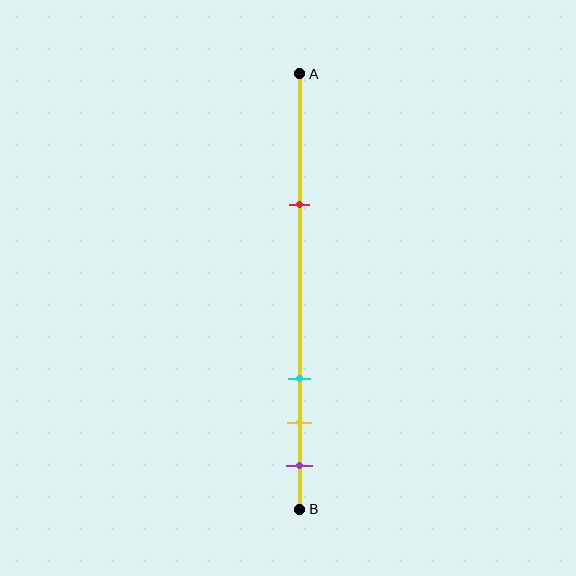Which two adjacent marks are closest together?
The yellow and purple marks are the closest adjacent pair.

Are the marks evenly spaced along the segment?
No, the marks are not evenly spaced.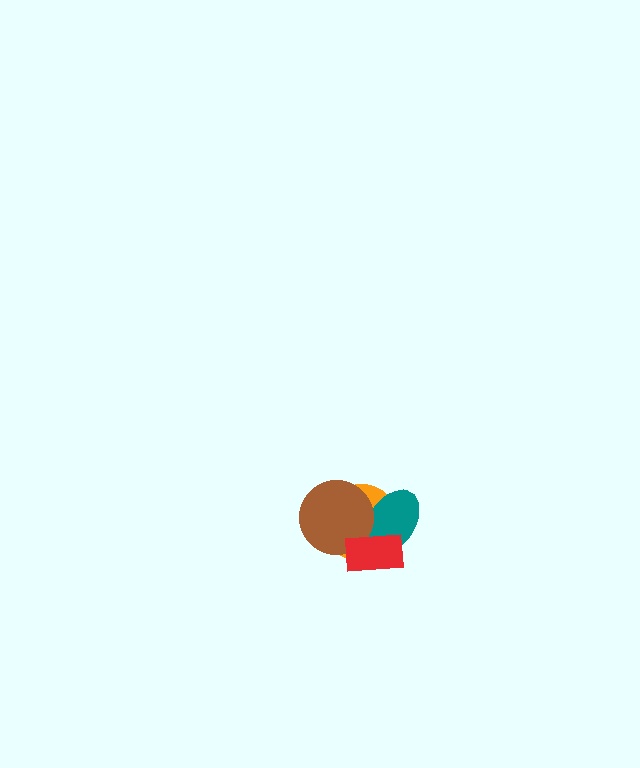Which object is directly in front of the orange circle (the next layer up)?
The teal ellipse is directly in front of the orange circle.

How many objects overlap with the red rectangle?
3 objects overlap with the red rectangle.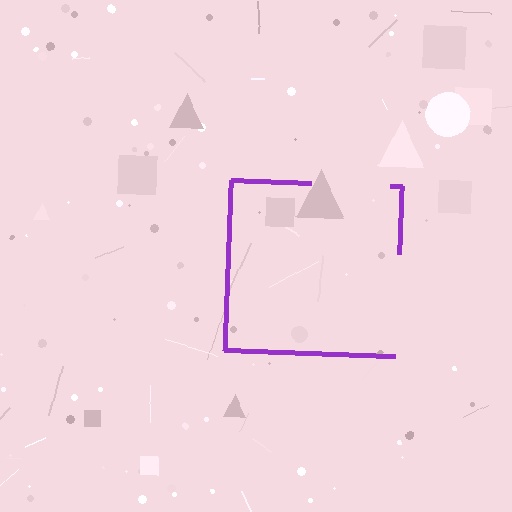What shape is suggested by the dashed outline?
The dashed outline suggests a square.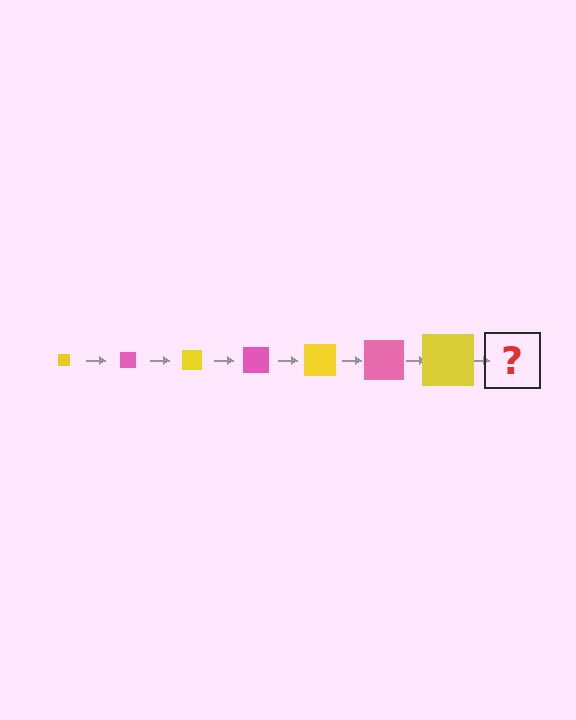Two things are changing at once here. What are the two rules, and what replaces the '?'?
The two rules are that the square grows larger each step and the color cycles through yellow and pink. The '?' should be a pink square, larger than the previous one.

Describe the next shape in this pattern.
It should be a pink square, larger than the previous one.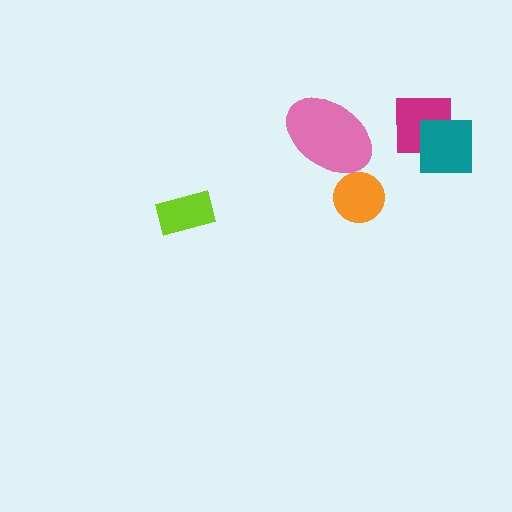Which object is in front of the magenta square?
The teal square is in front of the magenta square.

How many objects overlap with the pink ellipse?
0 objects overlap with the pink ellipse.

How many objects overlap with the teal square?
1 object overlaps with the teal square.